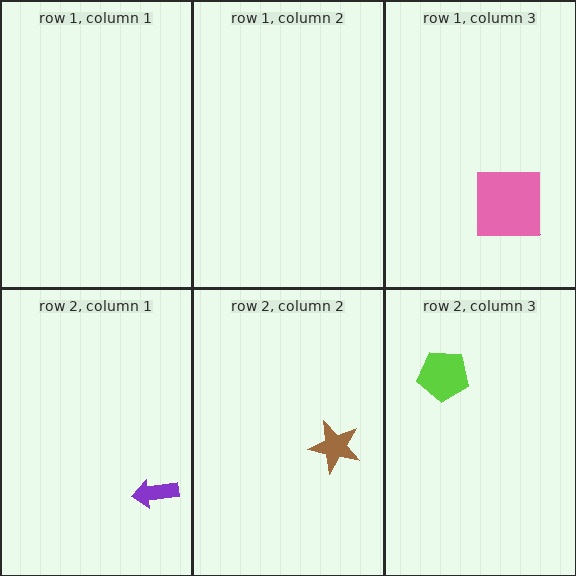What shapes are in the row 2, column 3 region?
The lime pentagon.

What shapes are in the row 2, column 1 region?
The purple arrow.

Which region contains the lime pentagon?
The row 2, column 3 region.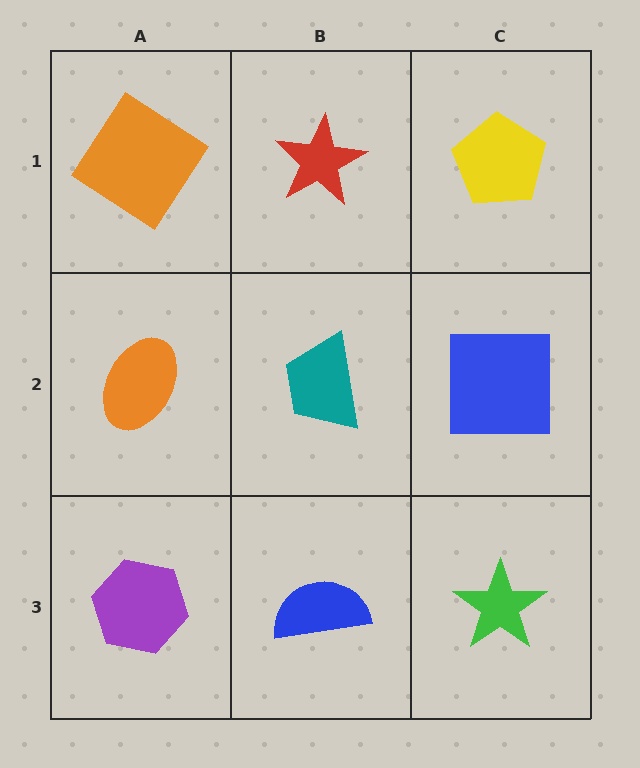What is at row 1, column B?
A red star.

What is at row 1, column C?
A yellow pentagon.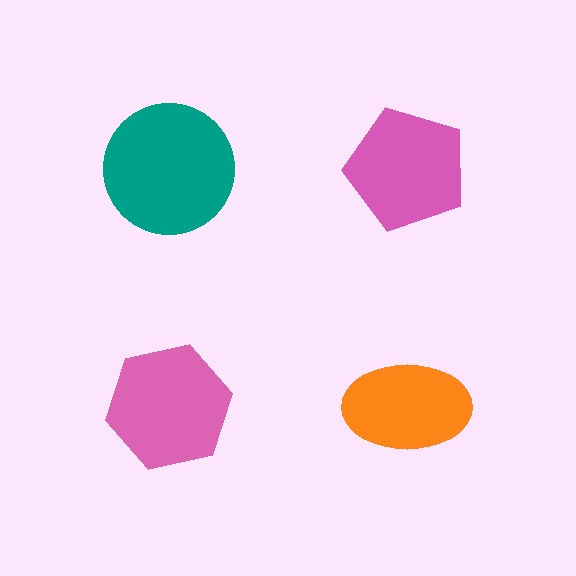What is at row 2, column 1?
A pink hexagon.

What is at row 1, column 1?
A teal circle.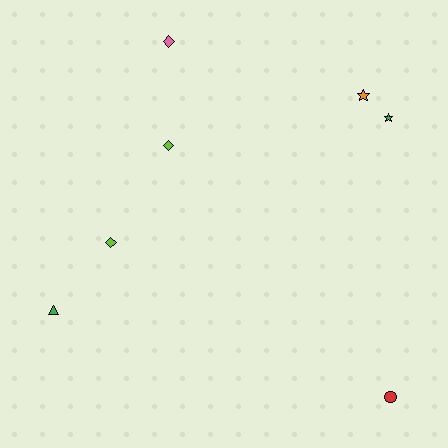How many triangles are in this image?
There is 1 triangle.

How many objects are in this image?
There are 7 objects.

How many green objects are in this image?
There are 2 green objects.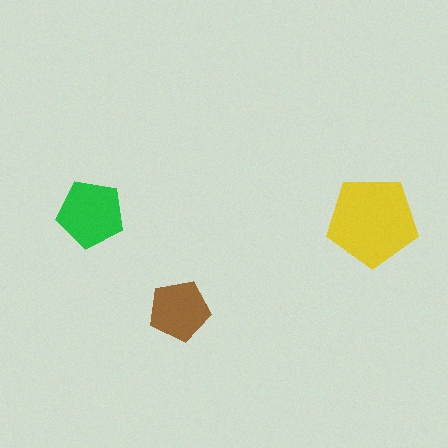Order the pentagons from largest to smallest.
the yellow one, the green one, the brown one.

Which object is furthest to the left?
The green pentagon is leftmost.